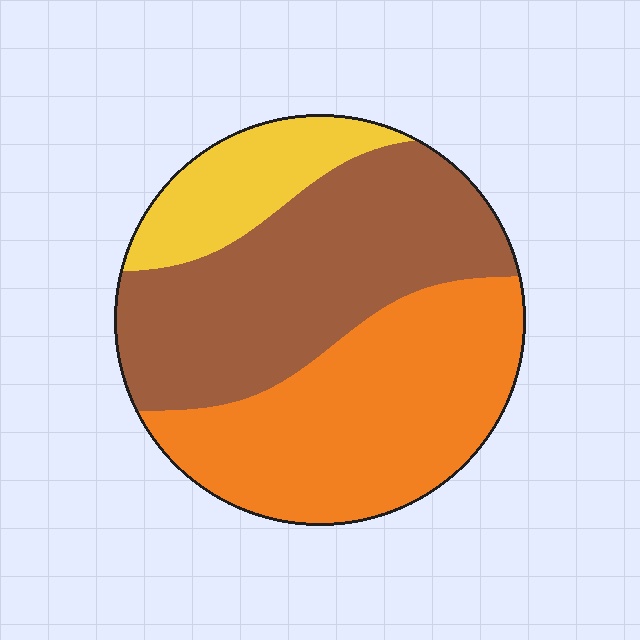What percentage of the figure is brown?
Brown covers around 45% of the figure.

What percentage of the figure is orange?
Orange covers roughly 40% of the figure.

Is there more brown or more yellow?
Brown.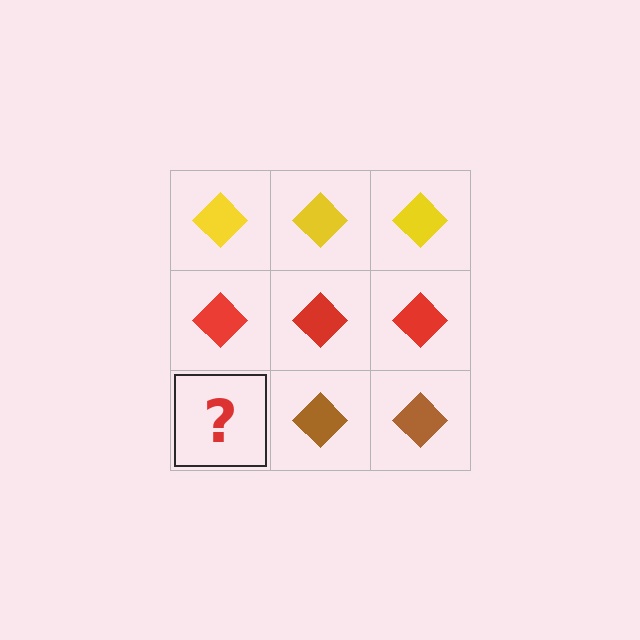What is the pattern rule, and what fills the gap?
The rule is that each row has a consistent color. The gap should be filled with a brown diamond.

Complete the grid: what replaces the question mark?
The question mark should be replaced with a brown diamond.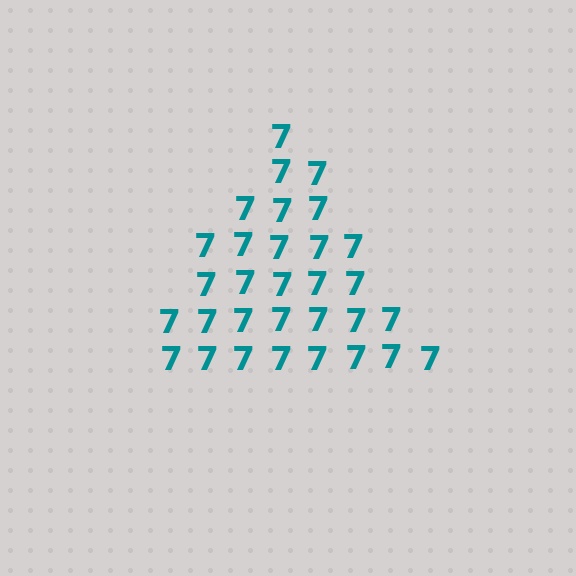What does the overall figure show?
The overall figure shows a triangle.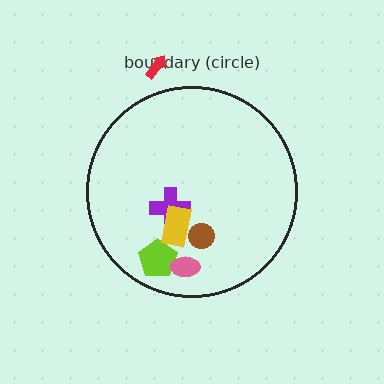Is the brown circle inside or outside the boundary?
Inside.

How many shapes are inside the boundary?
5 inside, 1 outside.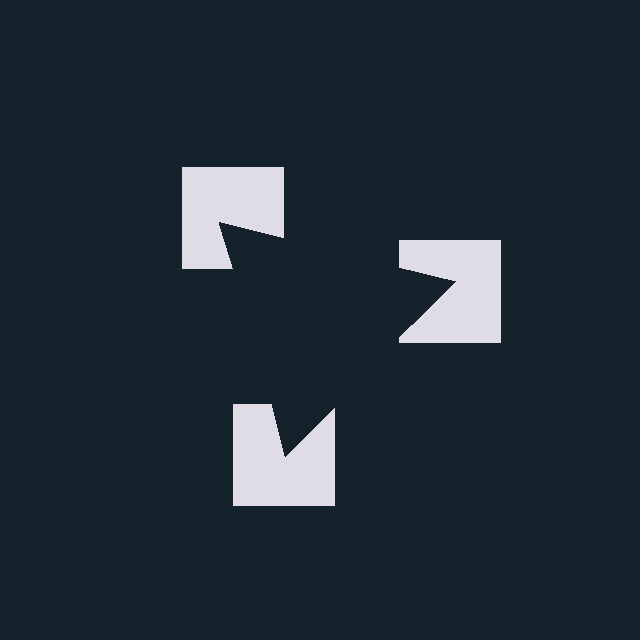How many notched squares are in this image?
There are 3 — one at each vertex of the illusory triangle.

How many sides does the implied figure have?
3 sides.